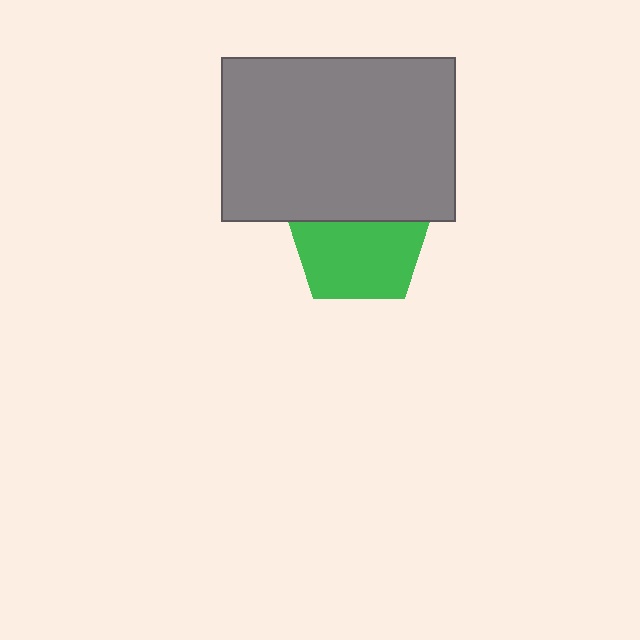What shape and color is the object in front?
The object in front is a gray rectangle.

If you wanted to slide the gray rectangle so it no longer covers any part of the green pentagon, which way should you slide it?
Slide it up — that is the most direct way to separate the two shapes.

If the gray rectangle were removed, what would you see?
You would see the complete green pentagon.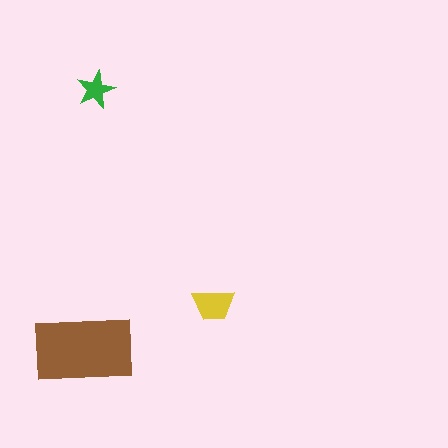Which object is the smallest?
The green star.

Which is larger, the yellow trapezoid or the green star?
The yellow trapezoid.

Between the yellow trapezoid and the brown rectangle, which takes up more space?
The brown rectangle.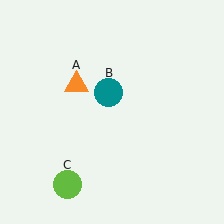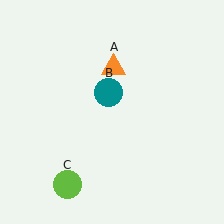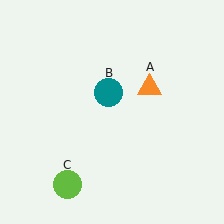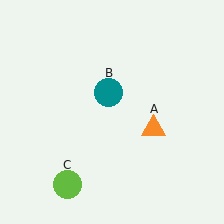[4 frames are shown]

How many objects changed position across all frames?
1 object changed position: orange triangle (object A).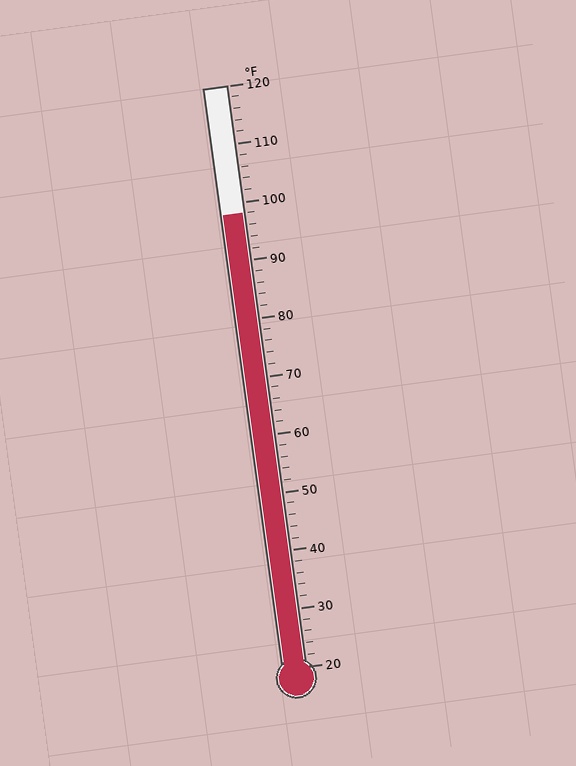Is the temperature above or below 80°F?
The temperature is above 80°F.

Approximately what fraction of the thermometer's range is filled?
The thermometer is filled to approximately 80% of its range.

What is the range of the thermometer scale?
The thermometer scale ranges from 20°F to 120°F.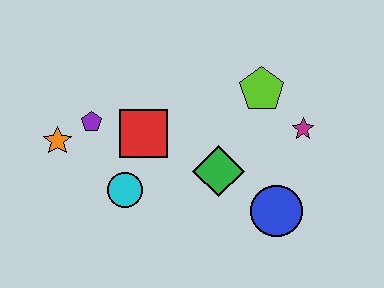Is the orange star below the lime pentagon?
Yes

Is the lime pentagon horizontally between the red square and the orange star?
No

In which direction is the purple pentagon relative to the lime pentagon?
The purple pentagon is to the left of the lime pentagon.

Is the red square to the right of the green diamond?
No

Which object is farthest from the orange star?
The magenta star is farthest from the orange star.